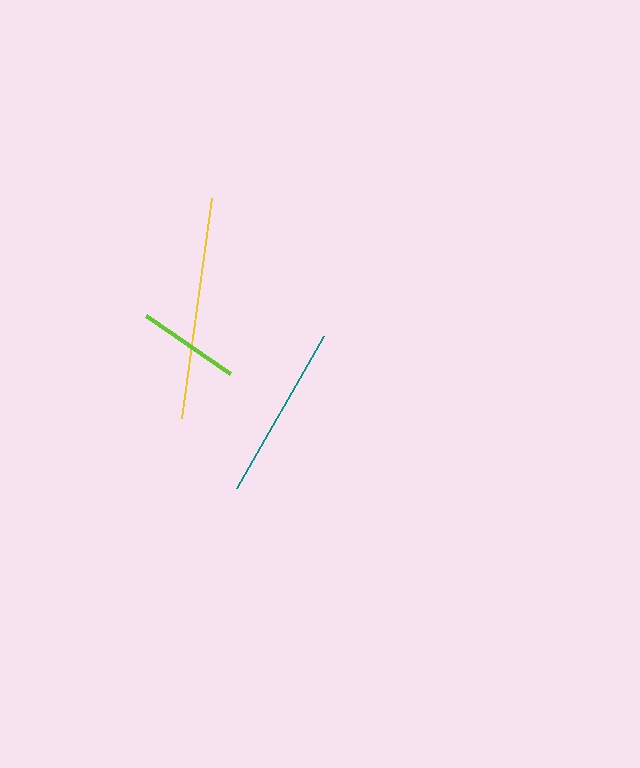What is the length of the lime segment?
The lime segment is approximately 102 pixels long.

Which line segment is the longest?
The yellow line is the longest at approximately 221 pixels.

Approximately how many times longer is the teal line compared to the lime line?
The teal line is approximately 1.7 times the length of the lime line.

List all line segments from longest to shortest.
From longest to shortest: yellow, teal, lime.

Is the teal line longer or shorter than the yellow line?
The yellow line is longer than the teal line.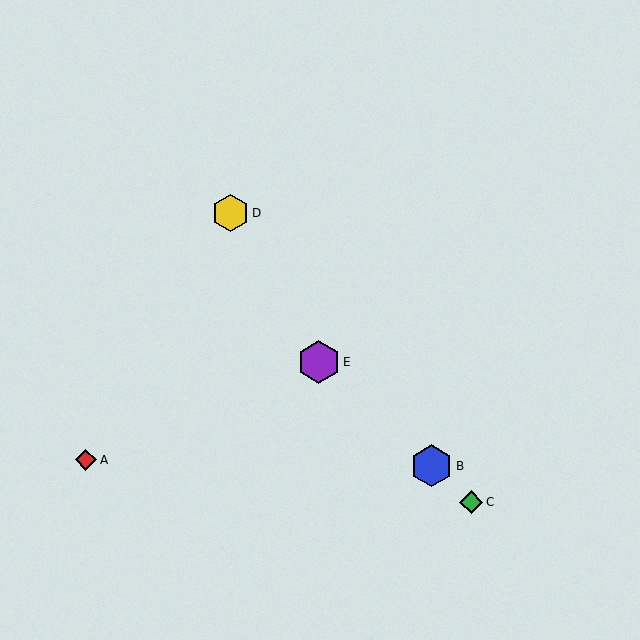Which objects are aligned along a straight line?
Objects B, C, E are aligned along a straight line.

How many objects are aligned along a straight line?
3 objects (B, C, E) are aligned along a straight line.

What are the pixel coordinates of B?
Object B is at (432, 466).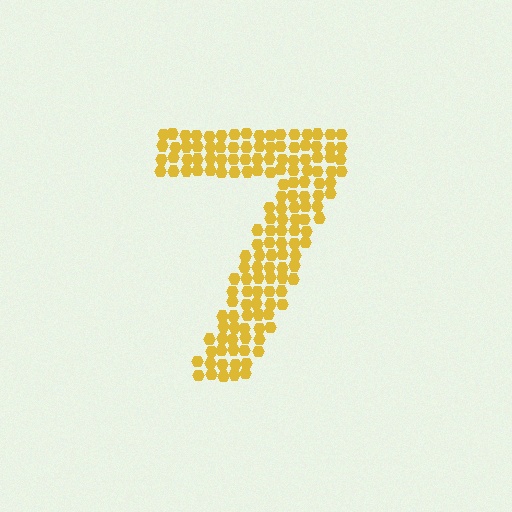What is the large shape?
The large shape is the digit 7.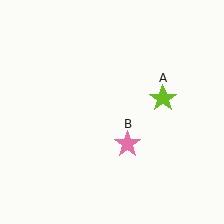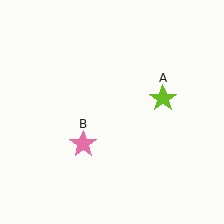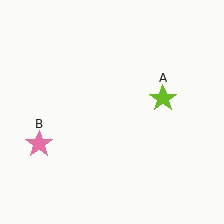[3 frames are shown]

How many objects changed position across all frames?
1 object changed position: pink star (object B).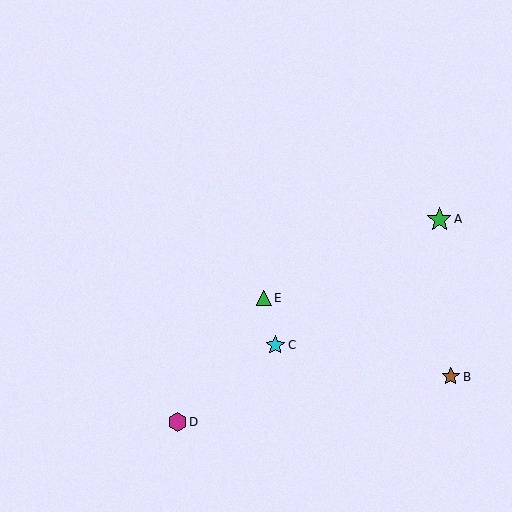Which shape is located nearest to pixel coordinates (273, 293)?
The green triangle (labeled E) at (264, 298) is nearest to that location.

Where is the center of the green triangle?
The center of the green triangle is at (264, 298).